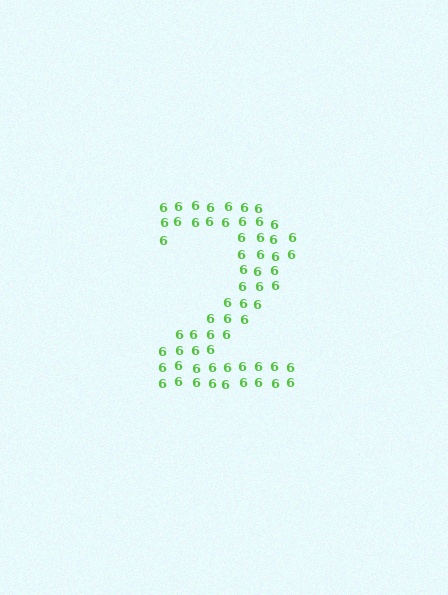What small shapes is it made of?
It is made of small digit 6's.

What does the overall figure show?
The overall figure shows the digit 2.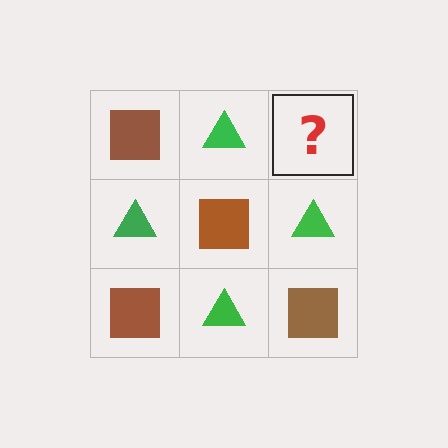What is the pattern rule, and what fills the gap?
The rule is that it alternates brown square and green triangle in a checkerboard pattern. The gap should be filled with a brown square.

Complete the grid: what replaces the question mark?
The question mark should be replaced with a brown square.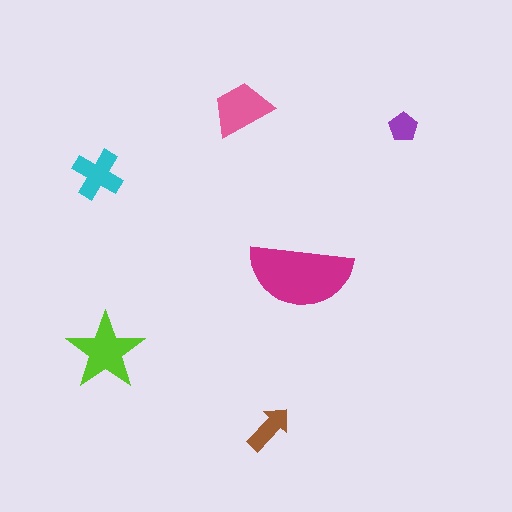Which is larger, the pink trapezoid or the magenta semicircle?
The magenta semicircle.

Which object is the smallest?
The purple pentagon.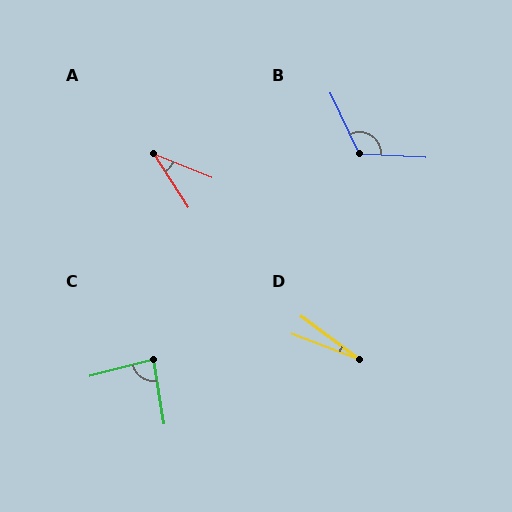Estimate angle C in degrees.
Approximately 85 degrees.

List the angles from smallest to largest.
D (16°), A (35°), C (85°), B (118°).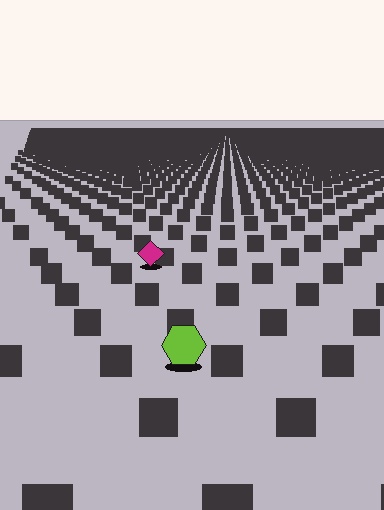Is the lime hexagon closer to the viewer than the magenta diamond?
Yes. The lime hexagon is closer — you can tell from the texture gradient: the ground texture is coarser near it.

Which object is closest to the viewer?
The lime hexagon is closest. The texture marks near it are larger and more spread out.